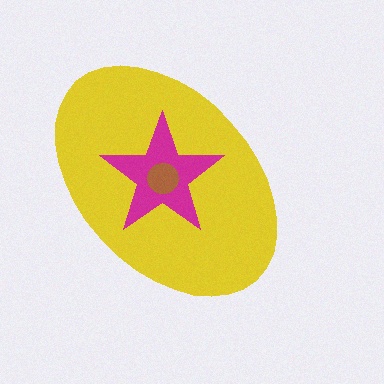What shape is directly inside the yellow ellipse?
The magenta star.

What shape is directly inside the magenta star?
The brown circle.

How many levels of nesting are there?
3.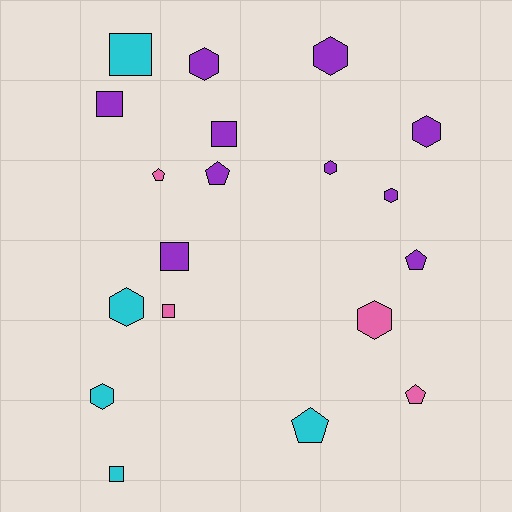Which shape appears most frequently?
Hexagon, with 8 objects.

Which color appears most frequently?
Purple, with 10 objects.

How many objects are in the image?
There are 19 objects.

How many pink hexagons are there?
There is 1 pink hexagon.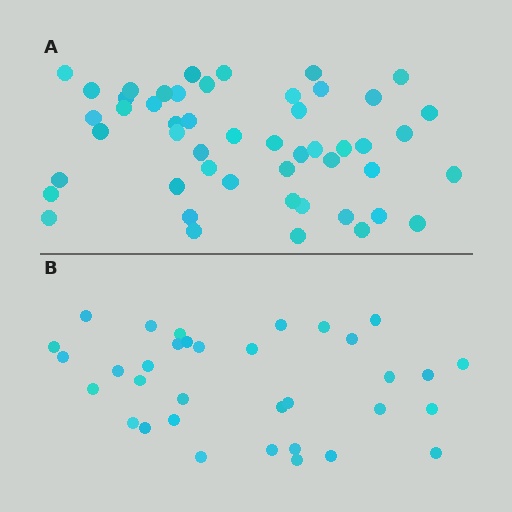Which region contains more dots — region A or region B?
Region A (the top region) has more dots.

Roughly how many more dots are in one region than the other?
Region A has approximately 15 more dots than region B.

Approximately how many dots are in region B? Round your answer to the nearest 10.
About 30 dots. (The exact count is 34, which rounds to 30.)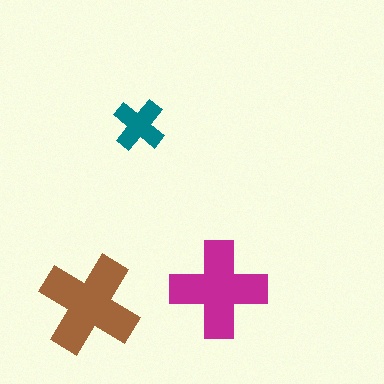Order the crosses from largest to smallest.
the brown one, the magenta one, the teal one.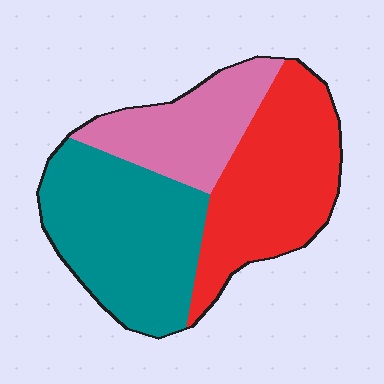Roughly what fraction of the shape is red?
Red takes up between a third and a half of the shape.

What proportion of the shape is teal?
Teal takes up about two fifths (2/5) of the shape.